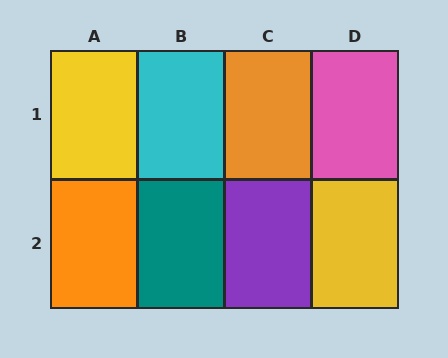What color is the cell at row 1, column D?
Pink.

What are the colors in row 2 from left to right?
Orange, teal, purple, yellow.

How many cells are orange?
2 cells are orange.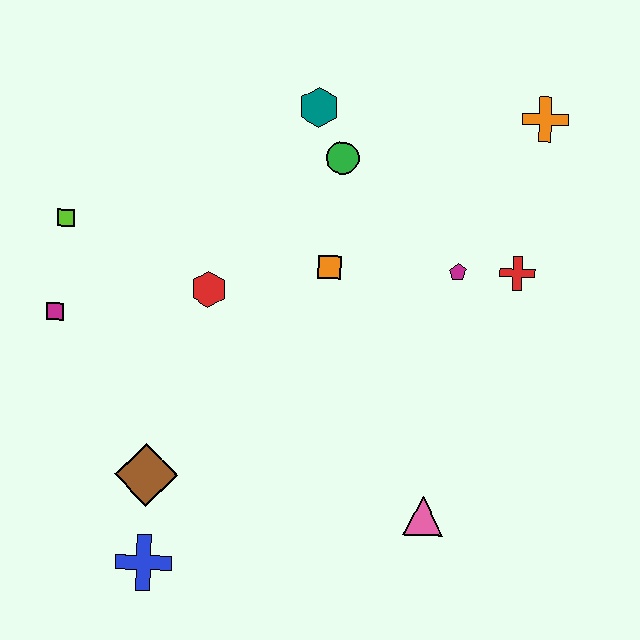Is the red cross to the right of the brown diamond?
Yes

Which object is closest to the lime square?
The magenta square is closest to the lime square.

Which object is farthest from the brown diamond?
The orange cross is farthest from the brown diamond.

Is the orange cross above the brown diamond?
Yes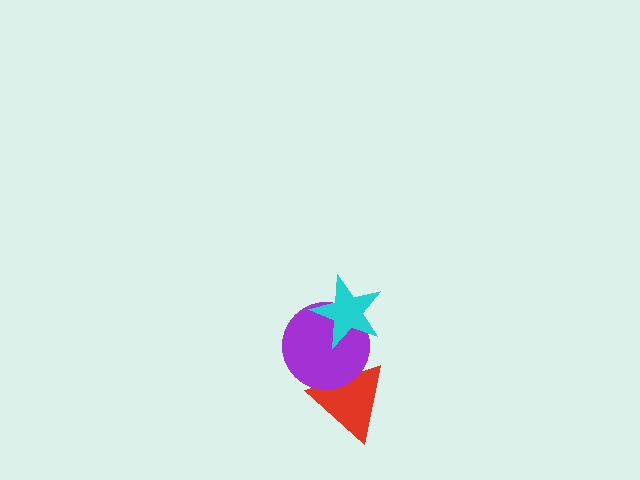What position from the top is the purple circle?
The purple circle is 2nd from the top.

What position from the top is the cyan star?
The cyan star is 1st from the top.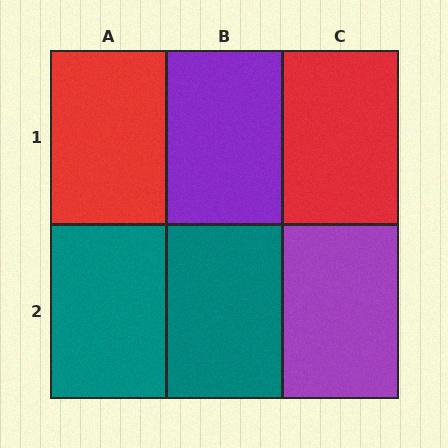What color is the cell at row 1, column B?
Purple.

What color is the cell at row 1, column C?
Red.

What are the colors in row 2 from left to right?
Teal, teal, purple.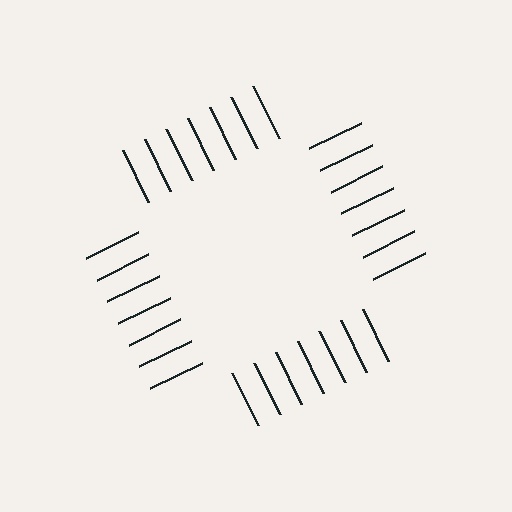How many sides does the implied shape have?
4 sides — the line-ends trace a square.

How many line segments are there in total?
28 — 7 along each of the 4 edges.